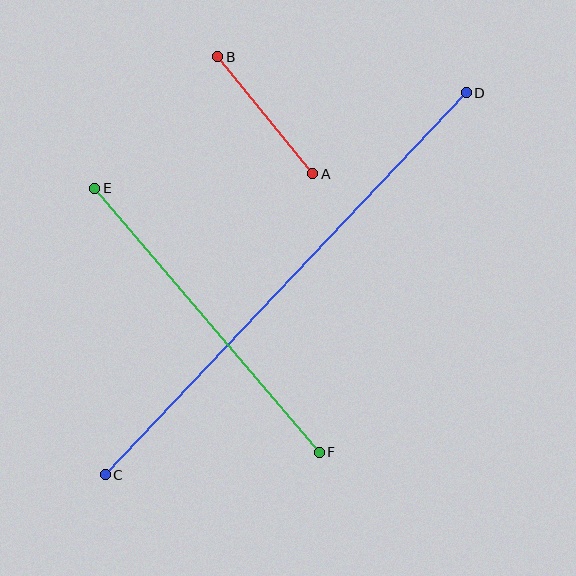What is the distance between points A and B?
The distance is approximately 151 pixels.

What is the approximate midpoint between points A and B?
The midpoint is at approximately (265, 115) pixels.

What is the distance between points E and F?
The distance is approximately 346 pixels.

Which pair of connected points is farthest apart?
Points C and D are farthest apart.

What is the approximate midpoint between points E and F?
The midpoint is at approximately (207, 320) pixels.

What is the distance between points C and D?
The distance is approximately 526 pixels.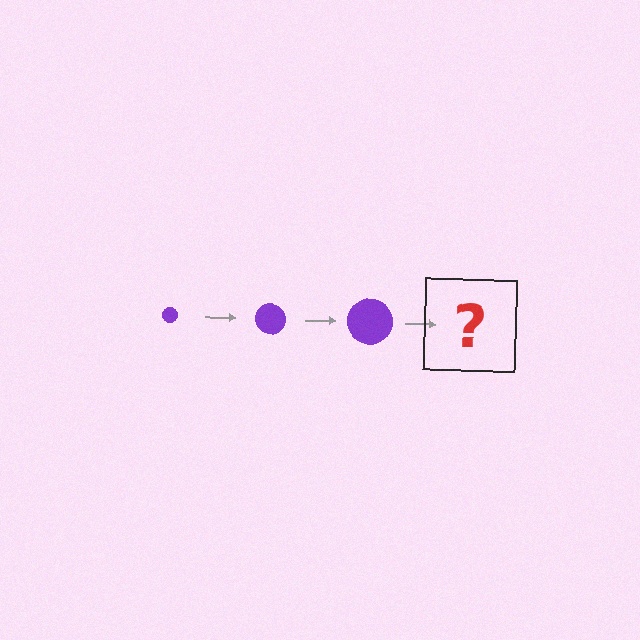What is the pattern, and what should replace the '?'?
The pattern is that the circle gets progressively larger each step. The '?' should be a purple circle, larger than the previous one.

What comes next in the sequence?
The next element should be a purple circle, larger than the previous one.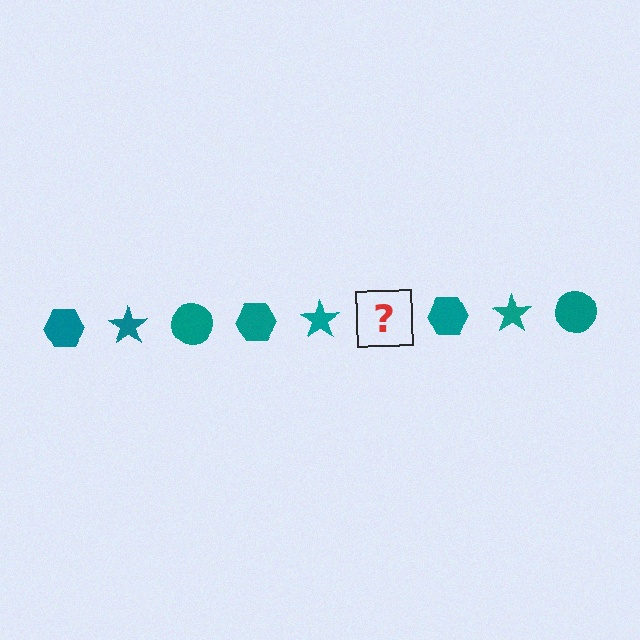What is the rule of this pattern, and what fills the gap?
The rule is that the pattern cycles through hexagon, star, circle shapes in teal. The gap should be filled with a teal circle.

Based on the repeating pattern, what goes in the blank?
The blank should be a teal circle.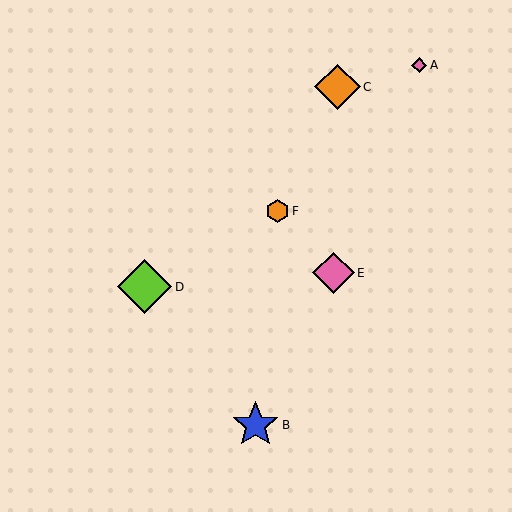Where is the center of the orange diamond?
The center of the orange diamond is at (338, 87).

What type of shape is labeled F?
Shape F is an orange hexagon.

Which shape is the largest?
The lime diamond (labeled D) is the largest.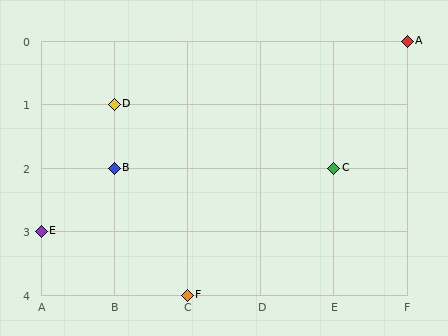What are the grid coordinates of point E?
Point E is at grid coordinates (A, 3).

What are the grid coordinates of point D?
Point D is at grid coordinates (B, 1).